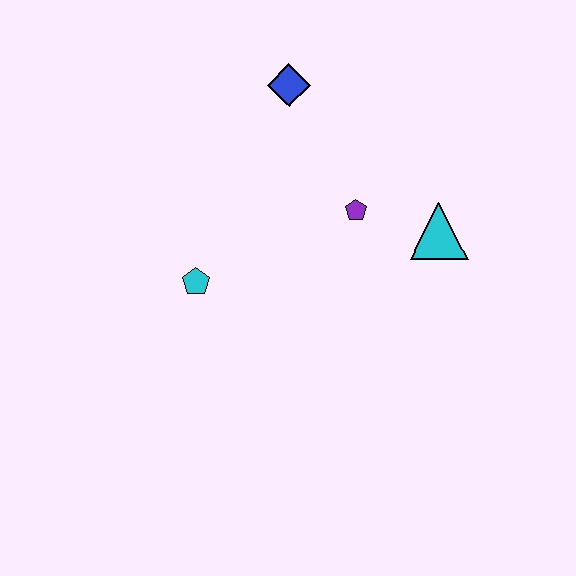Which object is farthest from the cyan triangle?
The cyan pentagon is farthest from the cyan triangle.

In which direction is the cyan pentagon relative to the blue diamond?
The cyan pentagon is below the blue diamond.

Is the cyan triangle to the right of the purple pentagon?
Yes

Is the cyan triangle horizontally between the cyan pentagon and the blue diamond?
No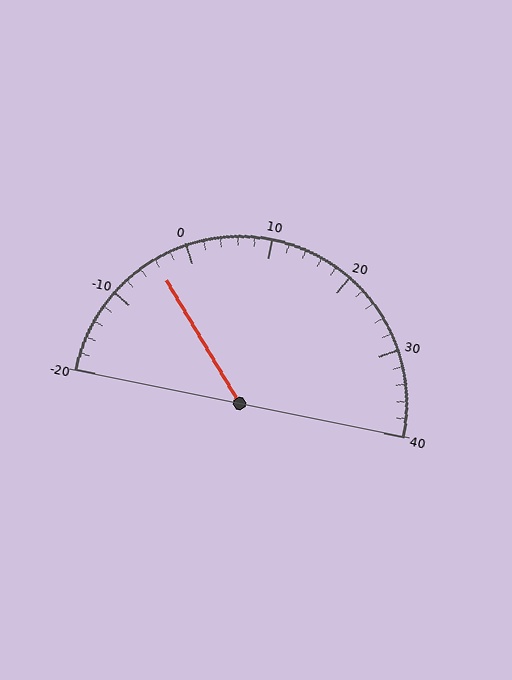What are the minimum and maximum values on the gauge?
The gauge ranges from -20 to 40.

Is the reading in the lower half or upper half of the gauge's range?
The reading is in the lower half of the range (-20 to 40).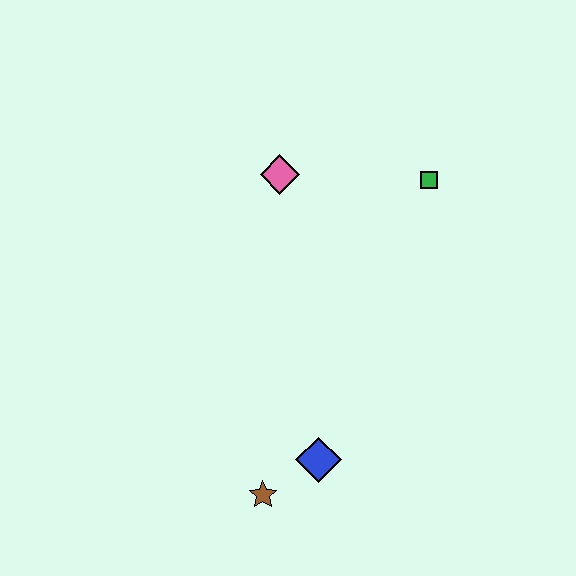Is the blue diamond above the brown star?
Yes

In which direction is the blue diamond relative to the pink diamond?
The blue diamond is below the pink diamond.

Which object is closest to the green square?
The pink diamond is closest to the green square.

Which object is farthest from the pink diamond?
The brown star is farthest from the pink diamond.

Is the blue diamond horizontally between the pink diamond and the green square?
Yes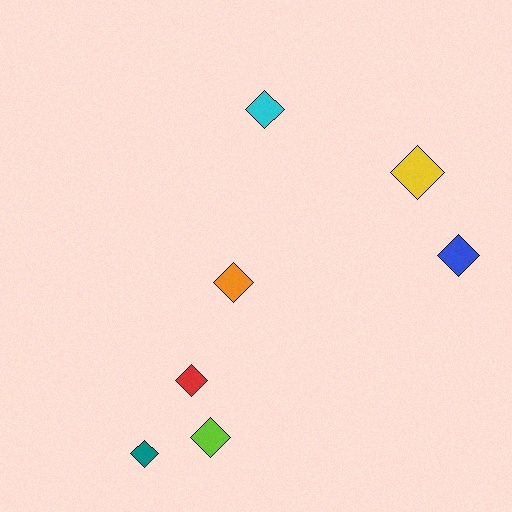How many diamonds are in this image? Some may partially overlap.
There are 7 diamonds.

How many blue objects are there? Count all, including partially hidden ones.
There is 1 blue object.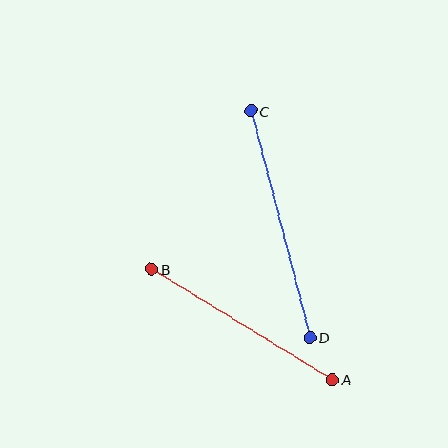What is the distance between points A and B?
The distance is approximately 212 pixels.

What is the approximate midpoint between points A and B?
The midpoint is at approximately (242, 325) pixels.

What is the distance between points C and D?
The distance is approximately 234 pixels.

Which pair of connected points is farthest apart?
Points C and D are farthest apart.